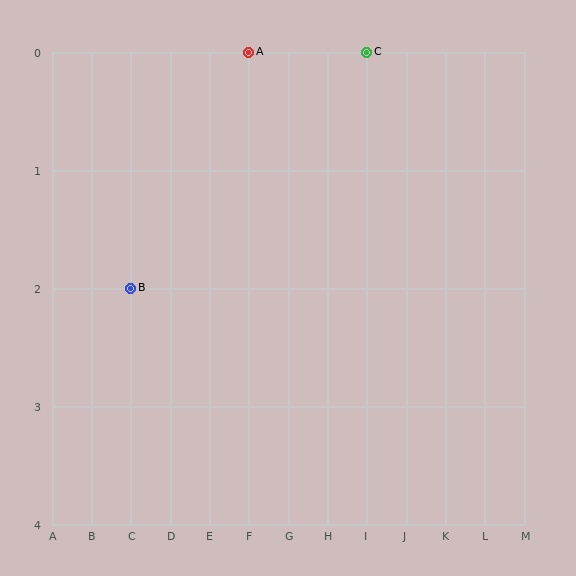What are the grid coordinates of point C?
Point C is at grid coordinates (I, 0).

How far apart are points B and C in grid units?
Points B and C are 6 columns and 2 rows apart (about 6.3 grid units diagonally).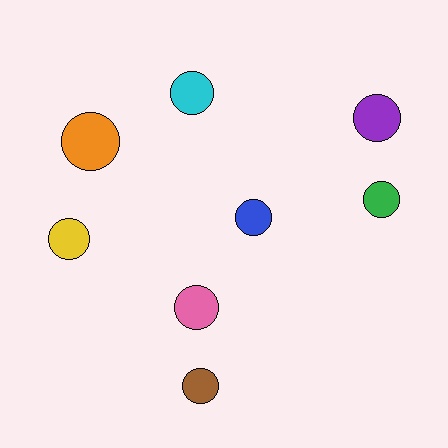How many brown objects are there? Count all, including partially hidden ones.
There is 1 brown object.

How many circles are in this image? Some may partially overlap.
There are 8 circles.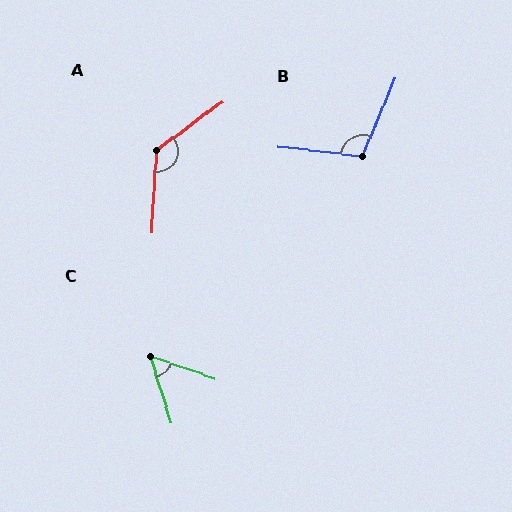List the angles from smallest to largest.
C (54°), B (106°), A (130°).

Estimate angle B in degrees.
Approximately 106 degrees.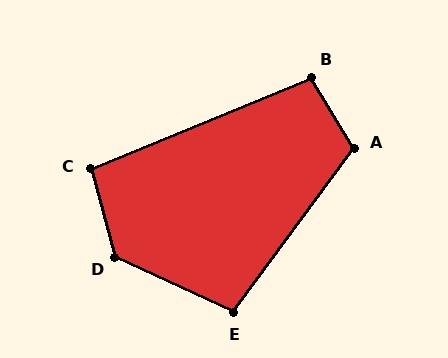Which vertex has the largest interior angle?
D, at approximately 131 degrees.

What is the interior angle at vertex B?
Approximately 99 degrees (obtuse).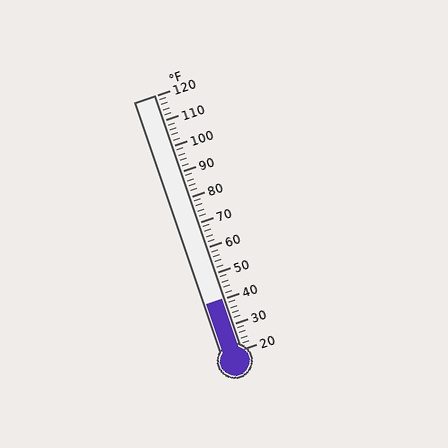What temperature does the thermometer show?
The thermometer shows approximately 40°F.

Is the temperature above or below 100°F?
The temperature is below 100°F.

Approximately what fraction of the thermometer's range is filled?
The thermometer is filled to approximately 20% of its range.